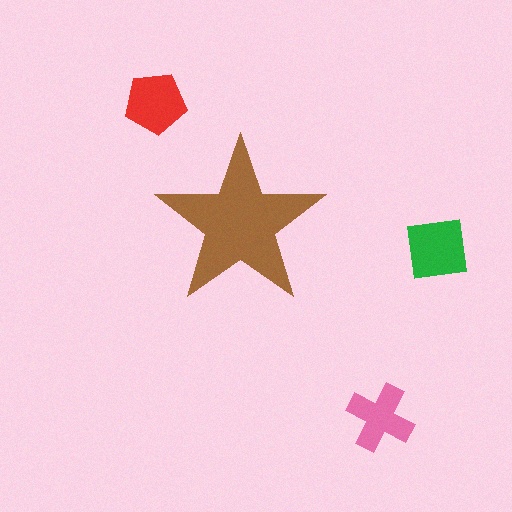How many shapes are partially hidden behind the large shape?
0 shapes are partially hidden.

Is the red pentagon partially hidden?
No, the red pentagon is fully visible.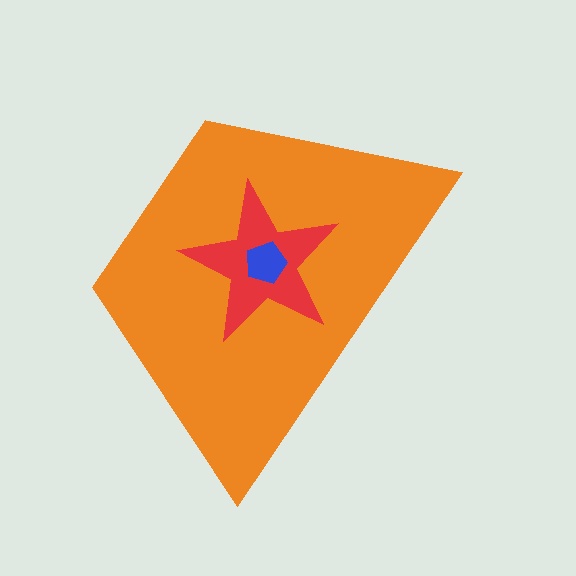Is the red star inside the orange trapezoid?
Yes.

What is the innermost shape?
The blue pentagon.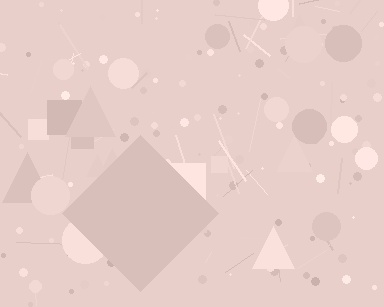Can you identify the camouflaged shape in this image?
The camouflaged shape is a diamond.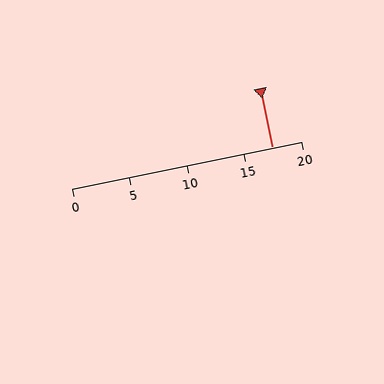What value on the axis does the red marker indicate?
The marker indicates approximately 17.5.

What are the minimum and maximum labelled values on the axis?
The axis runs from 0 to 20.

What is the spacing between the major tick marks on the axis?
The major ticks are spaced 5 apart.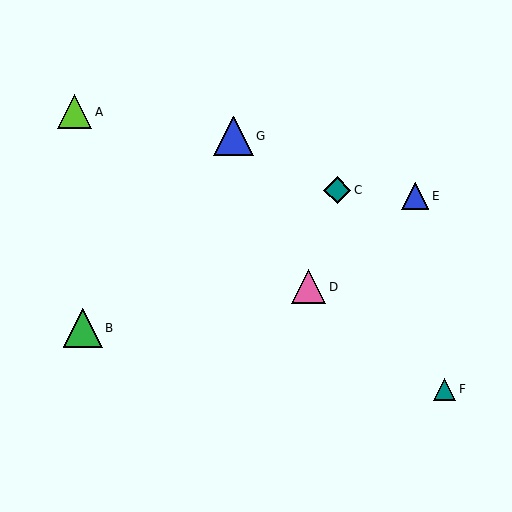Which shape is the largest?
The blue triangle (labeled G) is the largest.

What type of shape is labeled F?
Shape F is a teal triangle.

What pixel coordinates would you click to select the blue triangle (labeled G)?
Click at (234, 136) to select the blue triangle G.